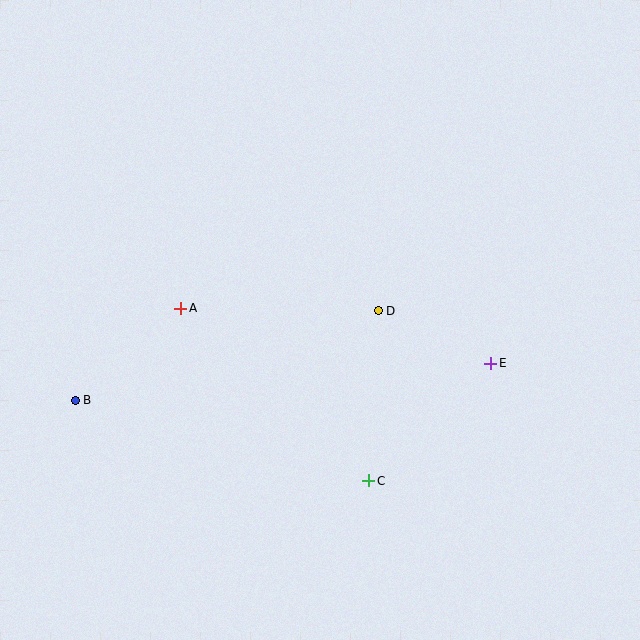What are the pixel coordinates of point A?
Point A is at (181, 308).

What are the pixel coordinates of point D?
Point D is at (378, 311).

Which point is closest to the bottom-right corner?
Point E is closest to the bottom-right corner.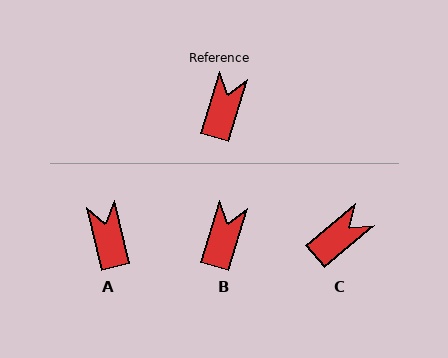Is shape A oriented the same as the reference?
No, it is off by about 30 degrees.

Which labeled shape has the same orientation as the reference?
B.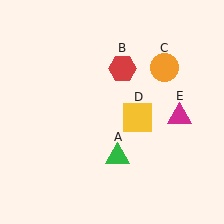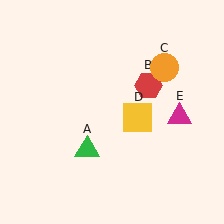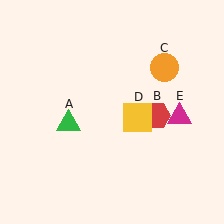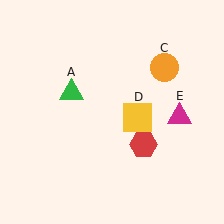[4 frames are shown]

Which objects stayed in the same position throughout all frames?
Orange circle (object C) and yellow square (object D) and magenta triangle (object E) remained stationary.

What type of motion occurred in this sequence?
The green triangle (object A), red hexagon (object B) rotated clockwise around the center of the scene.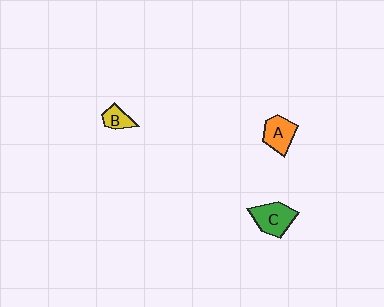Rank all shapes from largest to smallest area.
From largest to smallest: C (green), A (orange), B (yellow).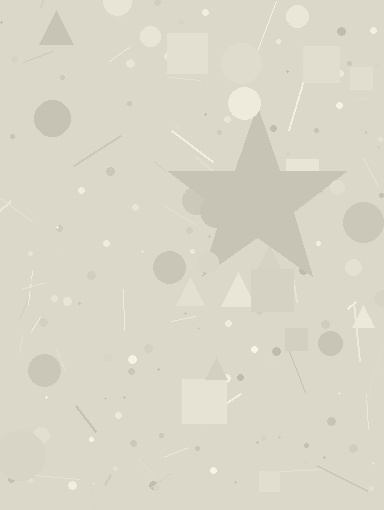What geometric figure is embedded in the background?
A star is embedded in the background.